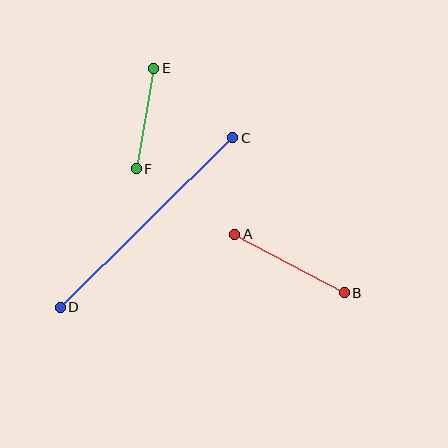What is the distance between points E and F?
The distance is approximately 102 pixels.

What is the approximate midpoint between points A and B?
The midpoint is at approximately (289, 264) pixels.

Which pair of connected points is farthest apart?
Points C and D are farthest apart.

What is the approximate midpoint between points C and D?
The midpoint is at approximately (147, 222) pixels.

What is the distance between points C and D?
The distance is approximately 242 pixels.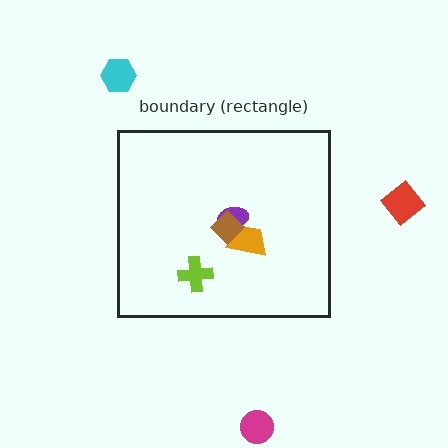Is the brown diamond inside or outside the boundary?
Inside.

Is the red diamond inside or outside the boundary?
Outside.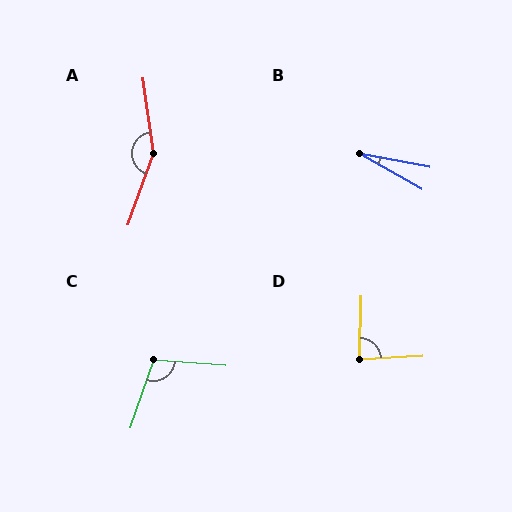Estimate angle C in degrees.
Approximately 104 degrees.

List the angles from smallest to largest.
B (18°), D (85°), C (104°), A (152°).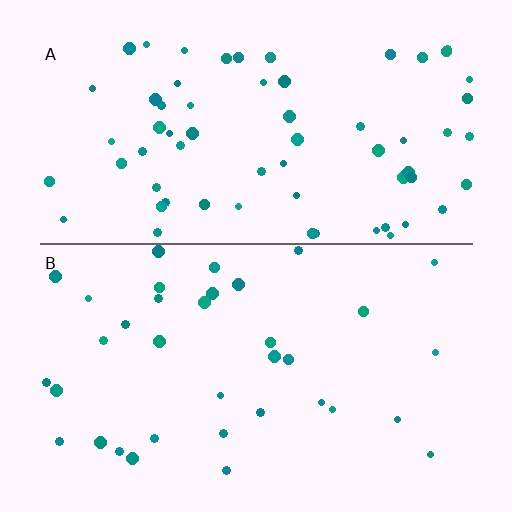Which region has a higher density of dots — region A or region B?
A (the top).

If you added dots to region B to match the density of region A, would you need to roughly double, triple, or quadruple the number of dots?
Approximately double.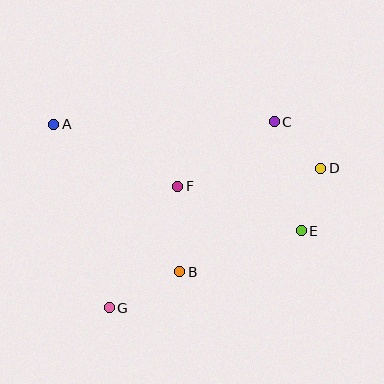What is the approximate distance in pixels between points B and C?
The distance between B and C is approximately 177 pixels.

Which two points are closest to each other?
Points D and E are closest to each other.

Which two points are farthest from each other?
Points A and D are farthest from each other.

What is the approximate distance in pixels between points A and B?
The distance between A and B is approximately 194 pixels.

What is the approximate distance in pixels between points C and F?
The distance between C and F is approximately 116 pixels.